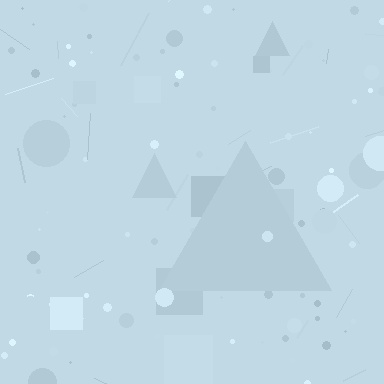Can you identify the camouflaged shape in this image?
The camouflaged shape is a triangle.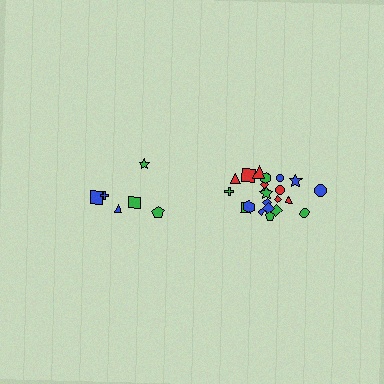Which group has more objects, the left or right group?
The right group.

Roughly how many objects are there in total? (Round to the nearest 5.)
Roughly 30 objects in total.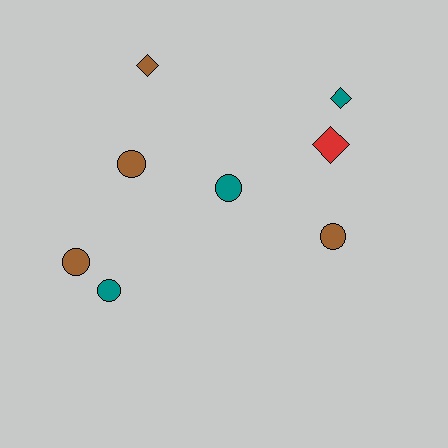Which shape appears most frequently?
Circle, with 5 objects.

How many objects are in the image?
There are 8 objects.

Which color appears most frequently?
Brown, with 4 objects.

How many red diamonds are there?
There is 1 red diamond.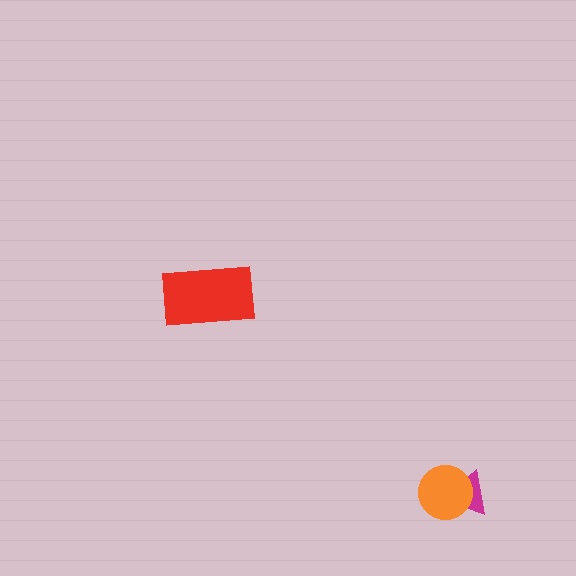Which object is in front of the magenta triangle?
The orange circle is in front of the magenta triangle.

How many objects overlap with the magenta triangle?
1 object overlaps with the magenta triangle.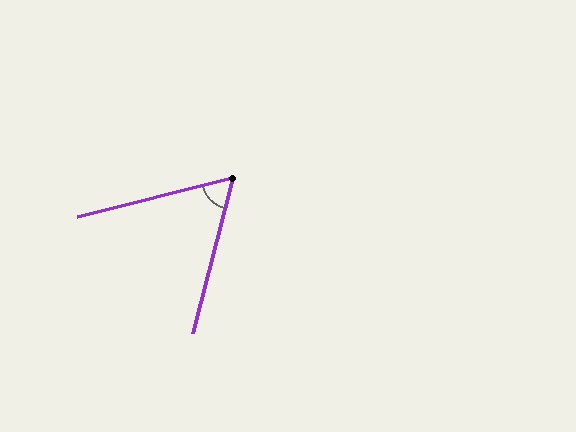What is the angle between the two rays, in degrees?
Approximately 61 degrees.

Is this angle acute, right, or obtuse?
It is acute.